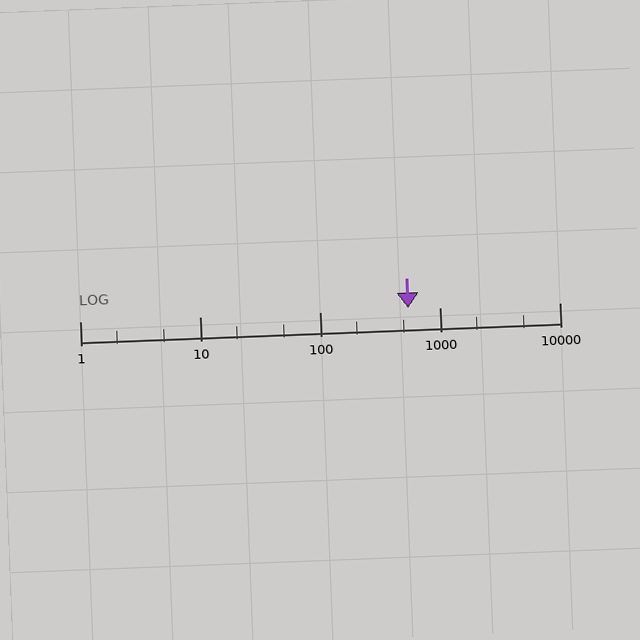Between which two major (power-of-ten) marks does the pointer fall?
The pointer is between 100 and 1000.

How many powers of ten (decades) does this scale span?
The scale spans 4 decades, from 1 to 10000.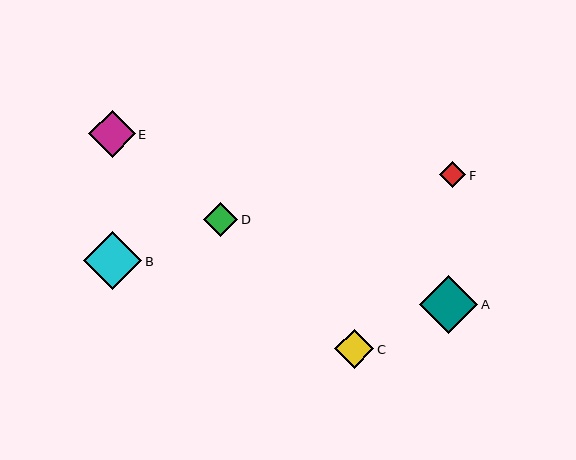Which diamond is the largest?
Diamond A is the largest with a size of approximately 58 pixels.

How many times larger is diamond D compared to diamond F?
Diamond D is approximately 1.3 times the size of diamond F.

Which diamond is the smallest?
Diamond F is the smallest with a size of approximately 26 pixels.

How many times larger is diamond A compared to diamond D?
Diamond A is approximately 1.7 times the size of diamond D.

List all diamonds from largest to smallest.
From largest to smallest: A, B, E, C, D, F.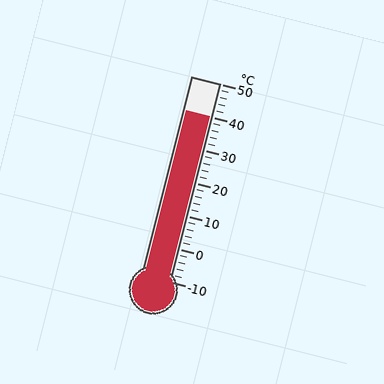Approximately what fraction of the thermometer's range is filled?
The thermometer is filled to approximately 85% of its range.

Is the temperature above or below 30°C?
The temperature is above 30°C.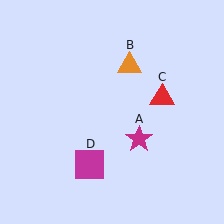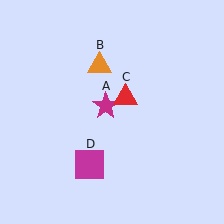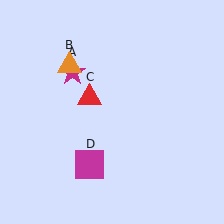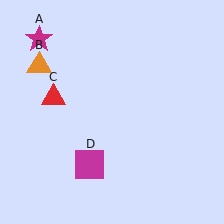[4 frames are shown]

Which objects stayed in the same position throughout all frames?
Magenta square (object D) remained stationary.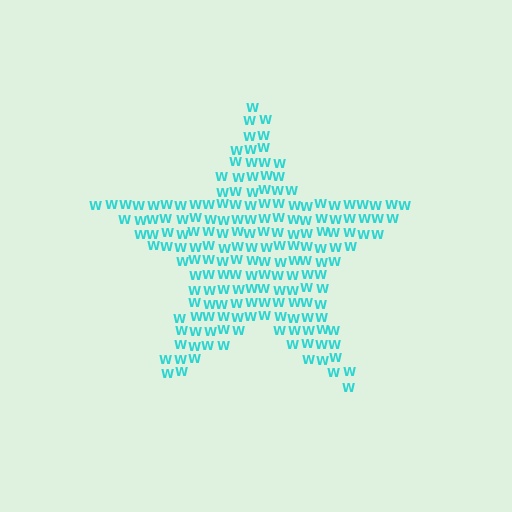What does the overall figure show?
The overall figure shows a star.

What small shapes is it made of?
It is made of small letter W's.